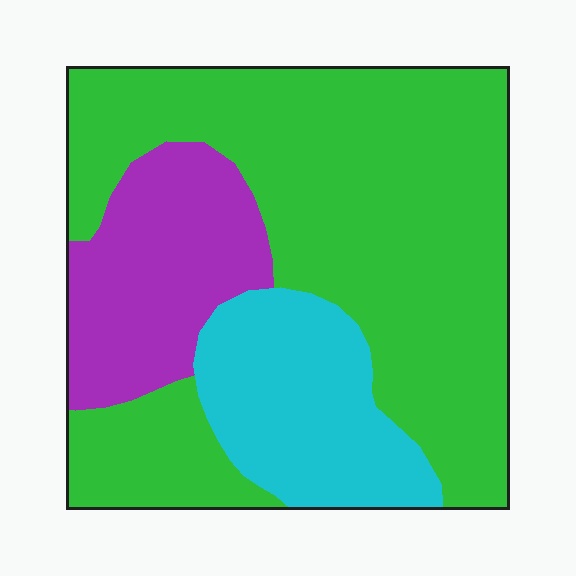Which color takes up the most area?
Green, at roughly 60%.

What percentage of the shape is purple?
Purple takes up about one fifth (1/5) of the shape.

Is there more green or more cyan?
Green.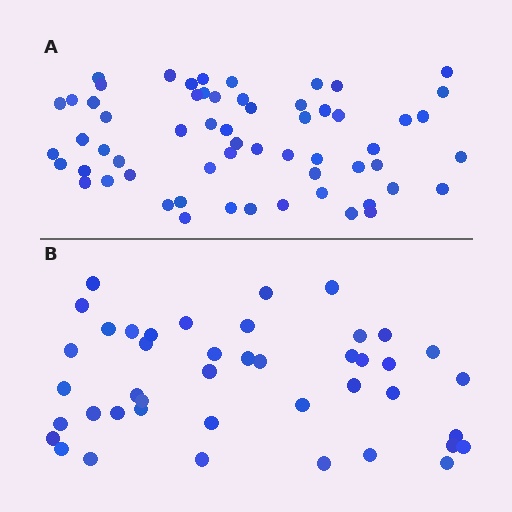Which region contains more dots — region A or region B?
Region A (the top region) has more dots.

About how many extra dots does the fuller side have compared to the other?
Region A has approximately 15 more dots than region B.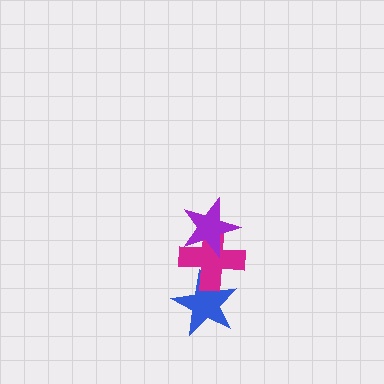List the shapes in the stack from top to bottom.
From top to bottom: the purple star, the magenta cross, the blue star.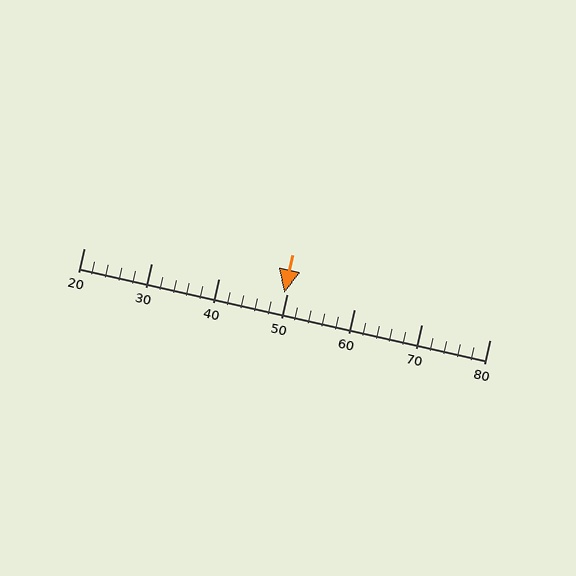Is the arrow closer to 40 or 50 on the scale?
The arrow is closer to 50.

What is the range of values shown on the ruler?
The ruler shows values from 20 to 80.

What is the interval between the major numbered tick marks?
The major tick marks are spaced 10 units apart.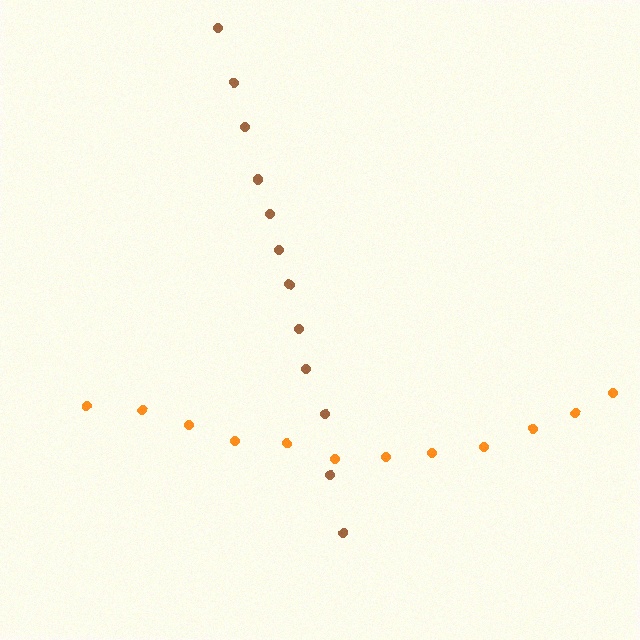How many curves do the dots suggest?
There are 2 distinct paths.